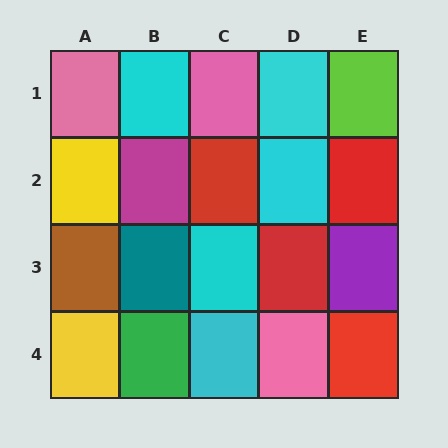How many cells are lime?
1 cell is lime.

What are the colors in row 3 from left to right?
Brown, teal, cyan, red, purple.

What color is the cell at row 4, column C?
Cyan.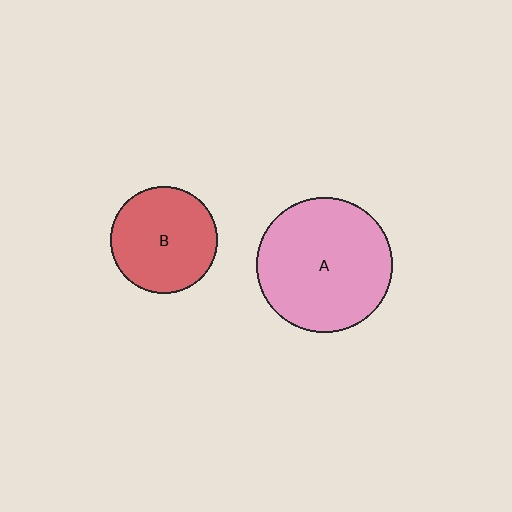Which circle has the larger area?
Circle A (pink).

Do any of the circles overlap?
No, none of the circles overlap.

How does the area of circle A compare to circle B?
Approximately 1.6 times.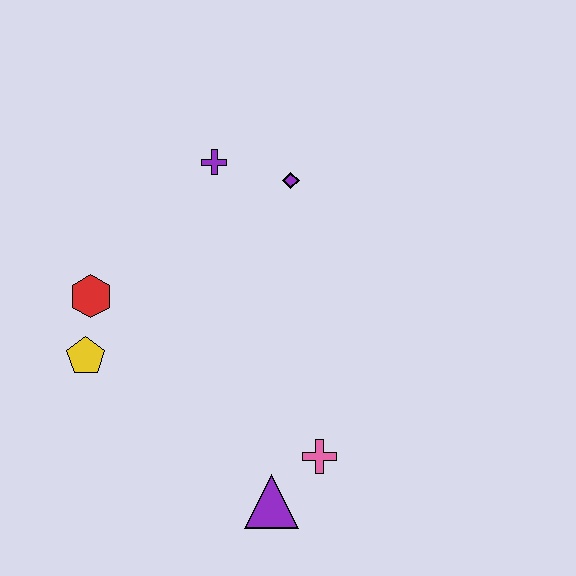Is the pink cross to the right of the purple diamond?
Yes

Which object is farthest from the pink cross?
The purple cross is farthest from the pink cross.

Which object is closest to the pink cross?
The purple triangle is closest to the pink cross.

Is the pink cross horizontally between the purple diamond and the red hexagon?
No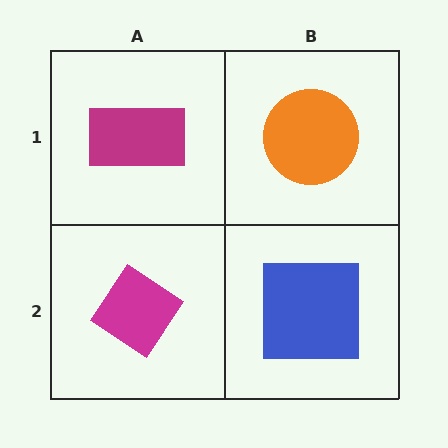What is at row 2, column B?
A blue square.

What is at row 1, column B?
An orange circle.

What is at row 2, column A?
A magenta diamond.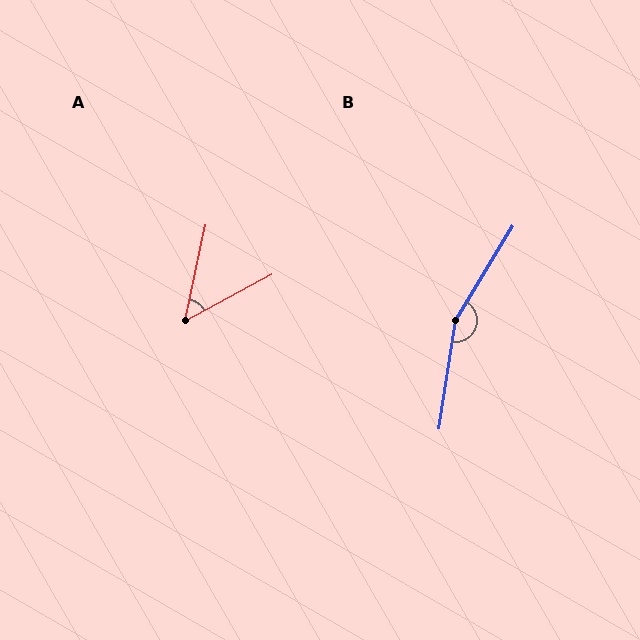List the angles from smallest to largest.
A (50°), B (157°).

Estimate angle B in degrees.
Approximately 157 degrees.